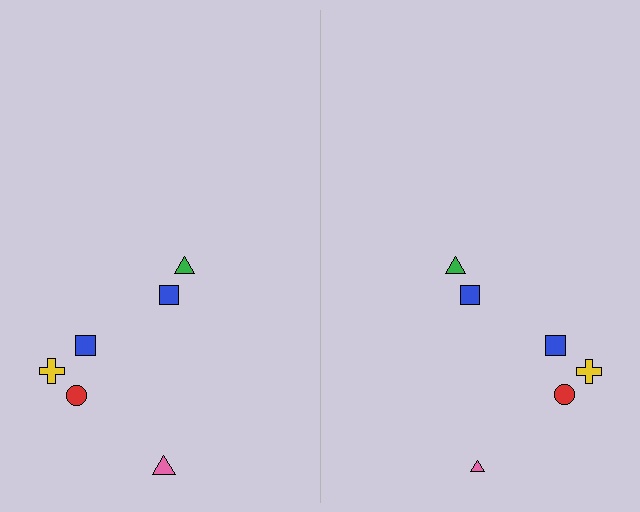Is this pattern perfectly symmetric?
No, the pattern is not perfectly symmetric. The pink triangle on the right side has a different size than its mirror counterpart.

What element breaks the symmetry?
The pink triangle on the right side has a different size than its mirror counterpart.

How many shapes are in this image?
There are 12 shapes in this image.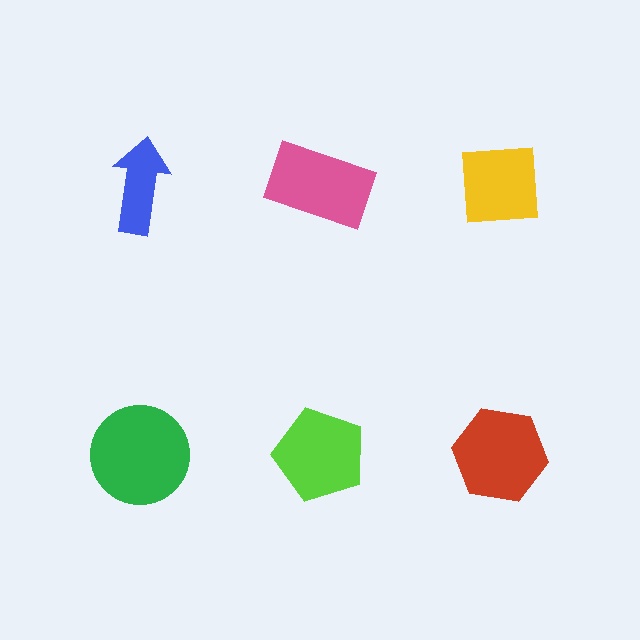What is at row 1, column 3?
A yellow square.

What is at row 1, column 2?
A pink rectangle.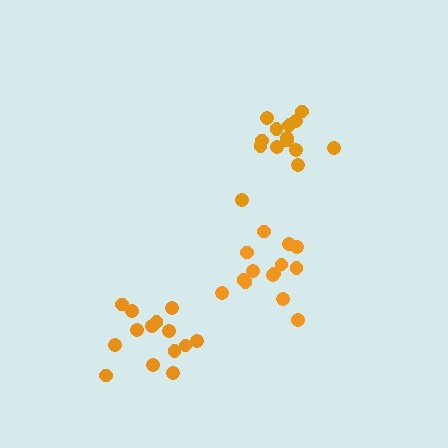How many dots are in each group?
Group 1: 14 dots, Group 2: 15 dots, Group 3: 14 dots (43 total).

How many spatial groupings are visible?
There are 3 spatial groupings.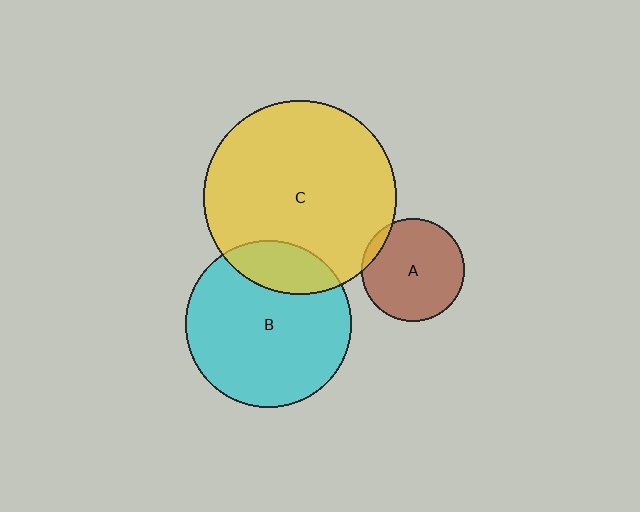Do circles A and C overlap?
Yes.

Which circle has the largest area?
Circle C (yellow).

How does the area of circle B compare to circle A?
Approximately 2.6 times.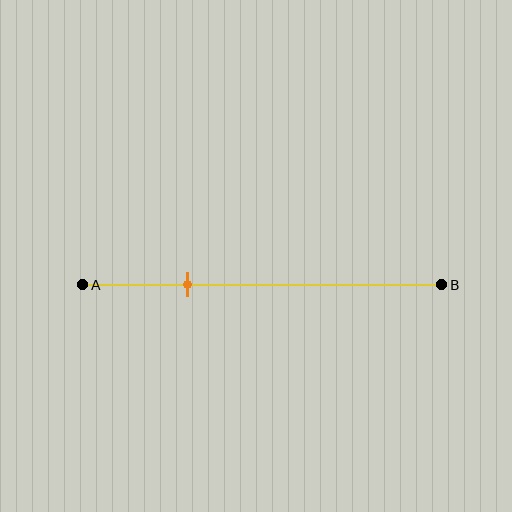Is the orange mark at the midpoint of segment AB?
No, the mark is at about 30% from A, not at the 50% midpoint.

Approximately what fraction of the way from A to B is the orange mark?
The orange mark is approximately 30% of the way from A to B.